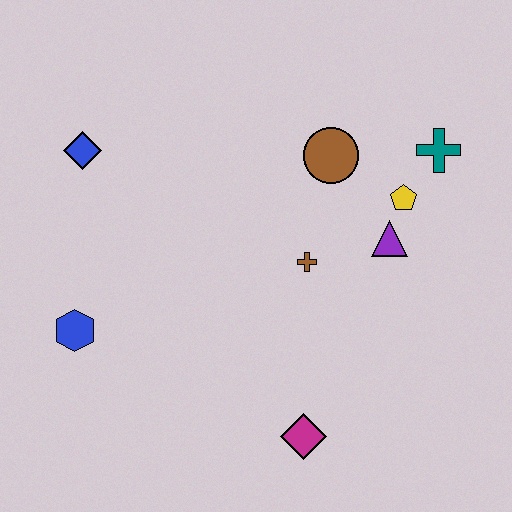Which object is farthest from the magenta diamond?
The blue diamond is farthest from the magenta diamond.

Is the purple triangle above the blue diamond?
No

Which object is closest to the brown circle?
The yellow pentagon is closest to the brown circle.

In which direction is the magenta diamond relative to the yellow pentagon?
The magenta diamond is below the yellow pentagon.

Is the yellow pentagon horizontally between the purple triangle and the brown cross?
No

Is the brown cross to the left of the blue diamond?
No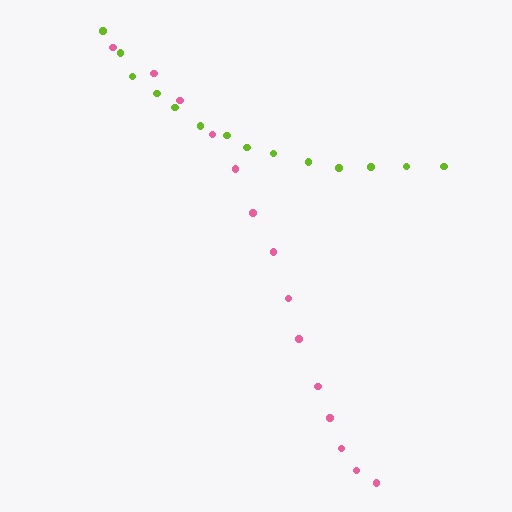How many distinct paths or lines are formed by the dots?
There are 2 distinct paths.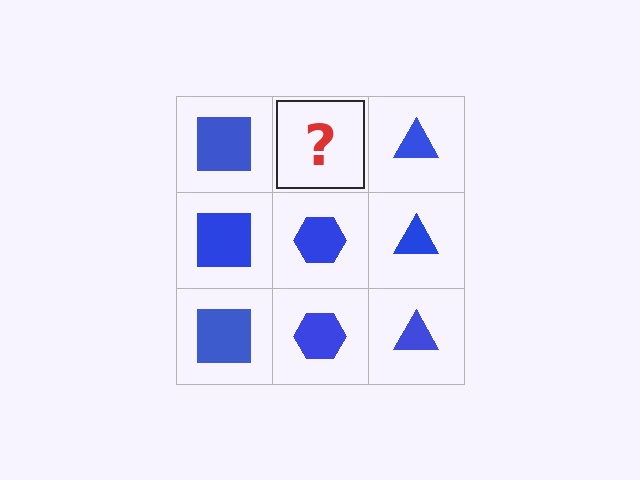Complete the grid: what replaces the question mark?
The question mark should be replaced with a blue hexagon.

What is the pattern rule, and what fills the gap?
The rule is that each column has a consistent shape. The gap should be filled with a blue hexagon.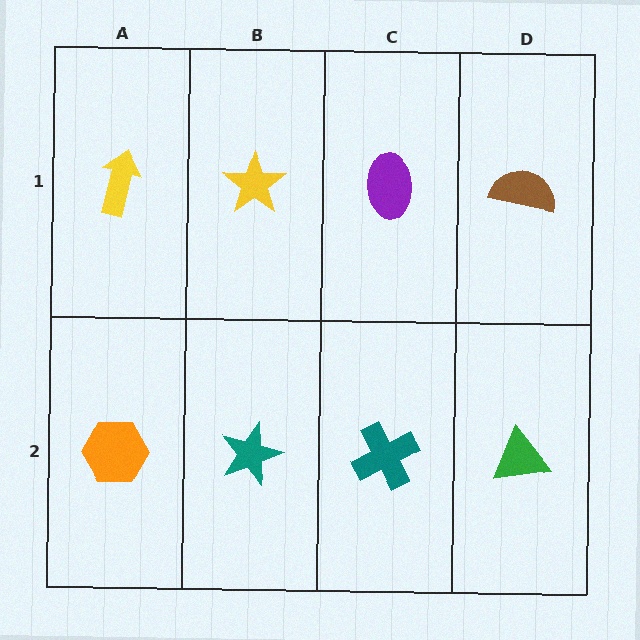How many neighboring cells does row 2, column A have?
2.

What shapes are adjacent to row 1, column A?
An orange hexagon (row 2, column A), a yellow star (row 1, column B).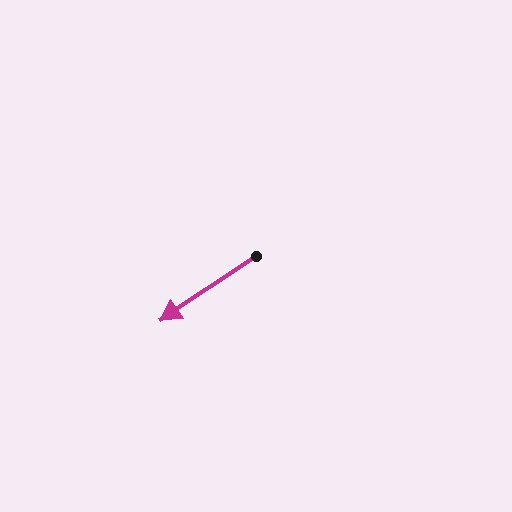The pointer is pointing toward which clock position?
Roughly 8 o'clock.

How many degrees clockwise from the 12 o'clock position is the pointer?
Approximately 236 degrees.